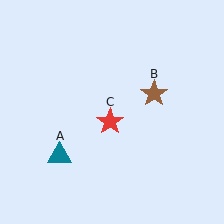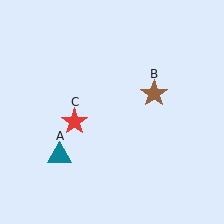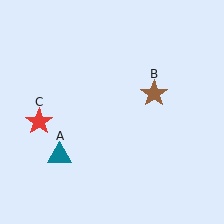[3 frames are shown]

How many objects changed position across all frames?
1 object changed position: red star (object C).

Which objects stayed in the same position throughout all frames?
Teal triangle (object A) and brown star (object B) remained stationary.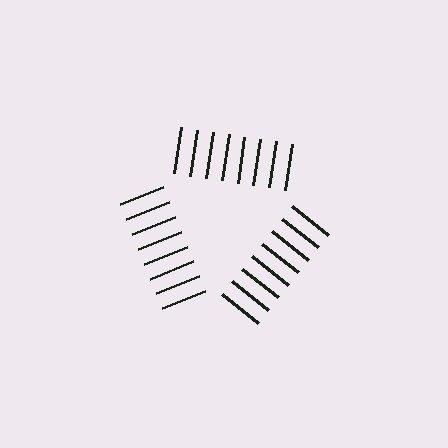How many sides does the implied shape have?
3 sides — the line-ends trace a triangle.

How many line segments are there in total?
24 — 8 along each of the 3 edges.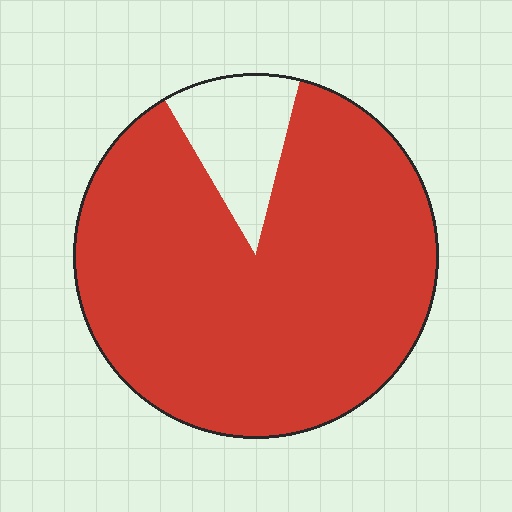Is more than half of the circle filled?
Yes.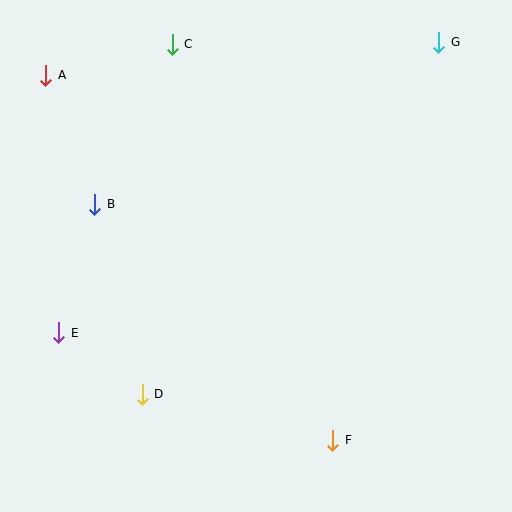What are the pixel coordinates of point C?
Point C is at (172, 44).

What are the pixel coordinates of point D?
Point D is at (142, 394).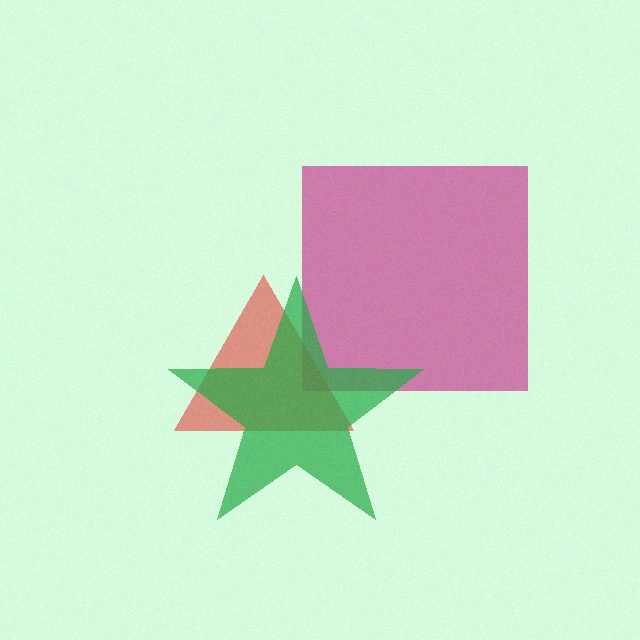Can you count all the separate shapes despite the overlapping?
Yes, there are 3 separate shapes.